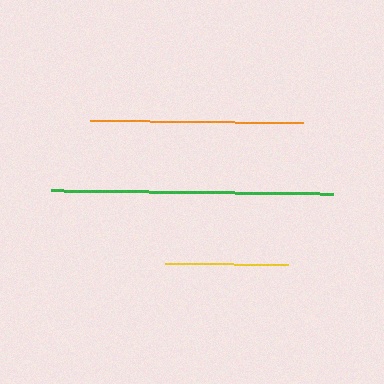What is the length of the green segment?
The green segment is approximately 282 pixels long.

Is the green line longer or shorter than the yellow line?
The green line is longer than the yellow line.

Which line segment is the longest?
The green line is the longest at approximately 282 pixels.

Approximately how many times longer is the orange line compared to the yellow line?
The orange line is approximately 1.7 times the length of the yellow line.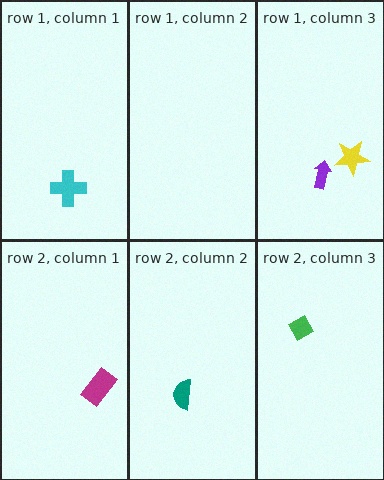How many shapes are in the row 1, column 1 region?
1.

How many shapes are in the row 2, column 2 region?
1.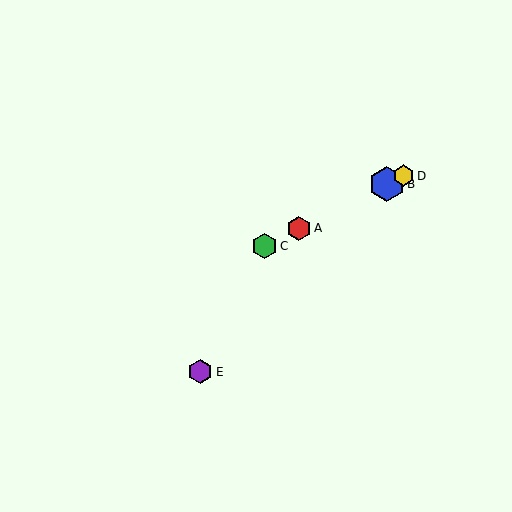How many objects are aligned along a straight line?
4 objects (A, B, C, D) are aligned along a straight line.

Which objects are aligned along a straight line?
Objects A, B, C, D are aligned along a straight line.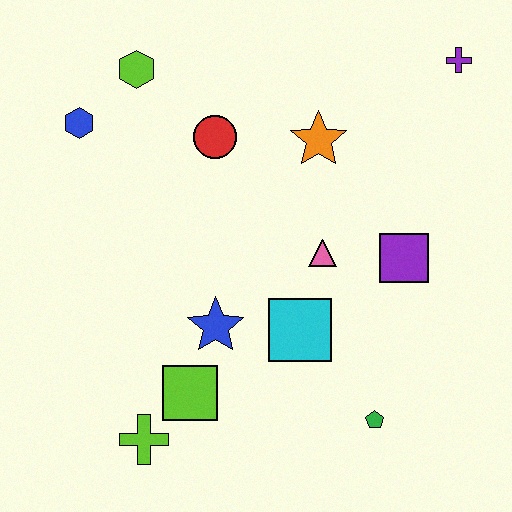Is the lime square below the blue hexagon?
Yes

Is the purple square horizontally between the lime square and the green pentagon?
No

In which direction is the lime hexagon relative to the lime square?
The lime hexagon is above the lime square.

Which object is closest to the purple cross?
The orange star is closest to the purple cross.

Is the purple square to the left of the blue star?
No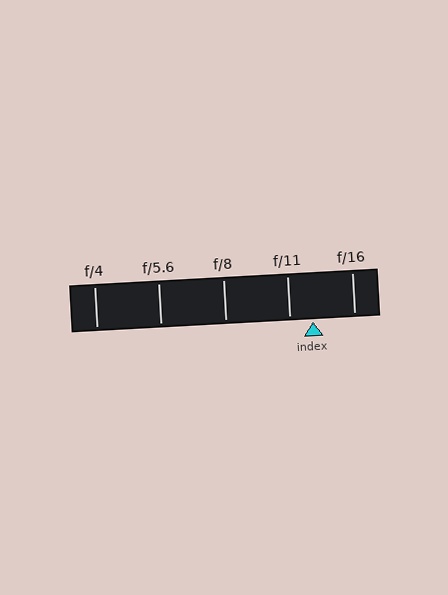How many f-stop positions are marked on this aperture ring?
There are 5 f-stop positions marked.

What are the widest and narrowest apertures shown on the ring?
The widest aperture shown is f/4 and the narrowest is f/16.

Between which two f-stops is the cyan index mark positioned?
The index mark is between f/11 and f/16.